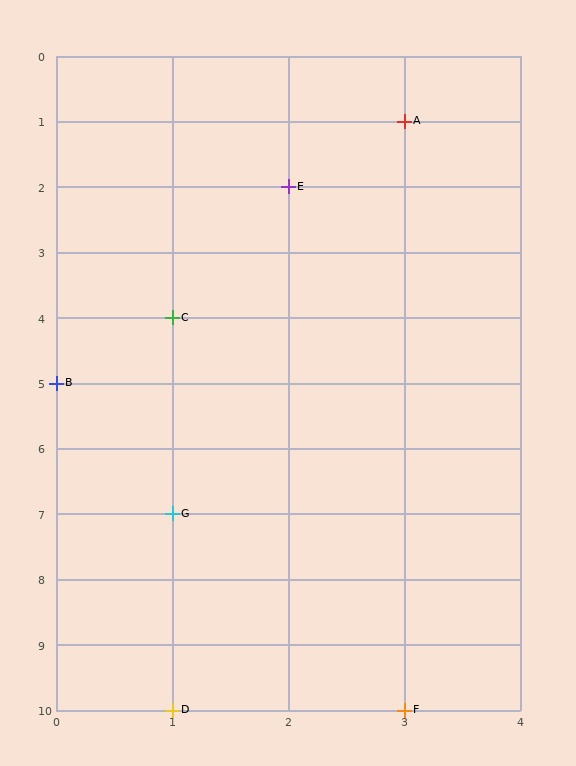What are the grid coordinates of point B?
Point B is at grid coordinates (0, 5).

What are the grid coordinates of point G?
Point G is at grid coordinates (1, 7).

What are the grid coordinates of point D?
Point D is at grid coordinates (1, 10).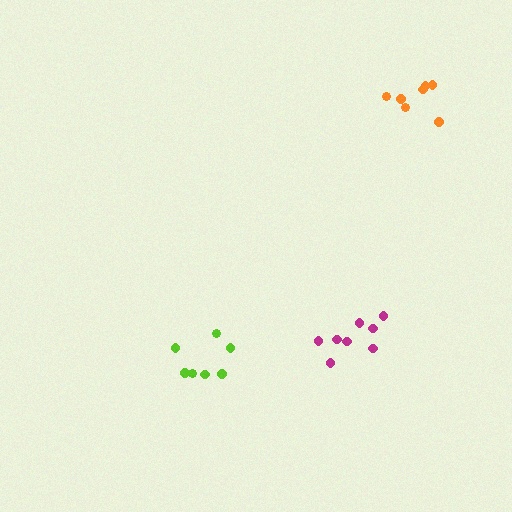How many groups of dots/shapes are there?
There are 3 groups.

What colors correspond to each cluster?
The clusters are colored: magenta, lime, orange.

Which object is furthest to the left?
The lime cluster is leftmost.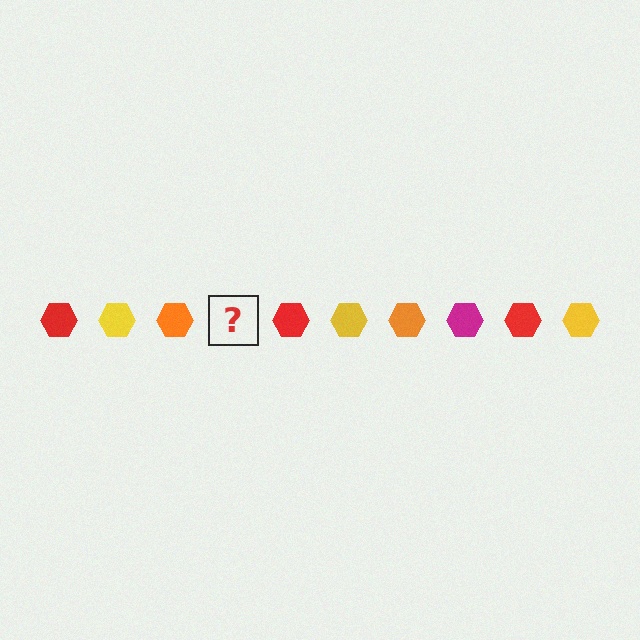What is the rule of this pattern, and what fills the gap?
The rule is that the pattern cycles through red, yellow, orange, magenta hexagons. The gap should be filled with a magenta hexagon.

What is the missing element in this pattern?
The missing element is a magenta hexagon.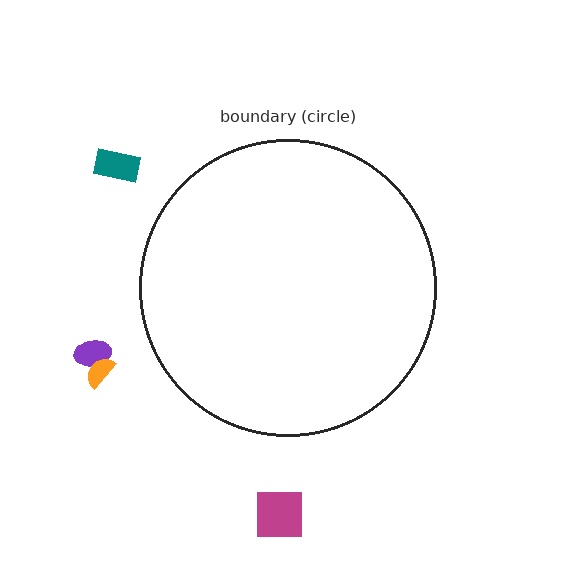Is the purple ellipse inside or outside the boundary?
Outside.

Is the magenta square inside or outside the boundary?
Outside.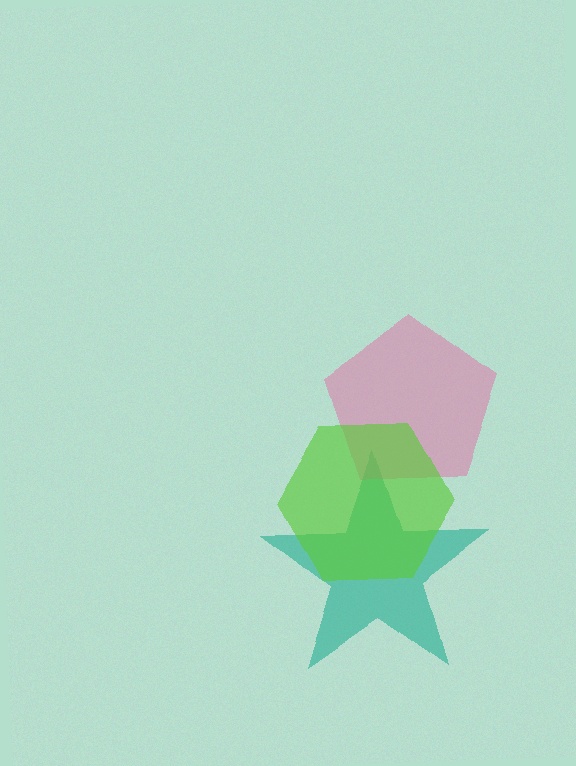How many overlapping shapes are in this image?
There are 3 overlapping shapes in the image.